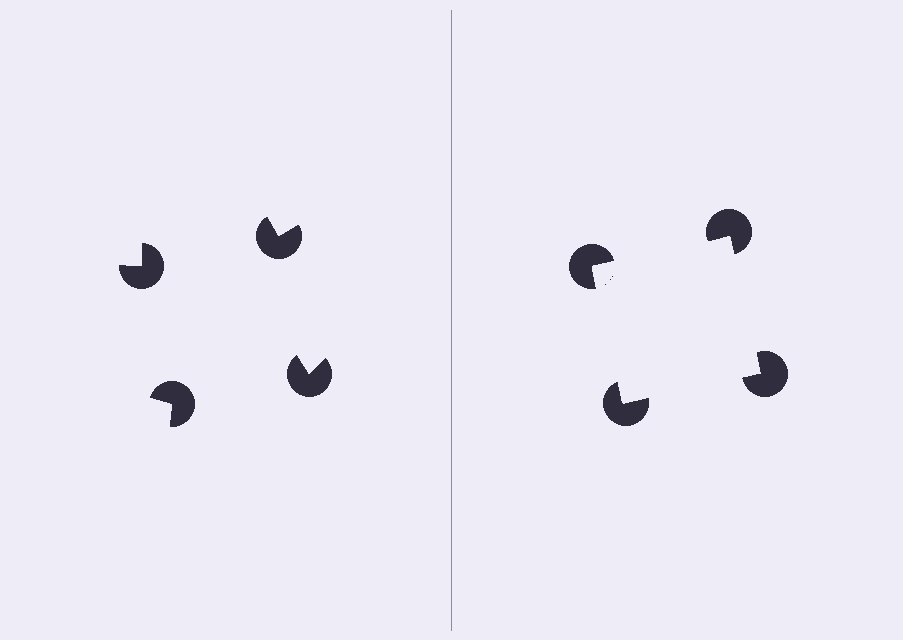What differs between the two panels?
The pac-man discs are positioned identically on both sides; only the wedge orientations differ. On the right they align to a square; on the left they are misaligned.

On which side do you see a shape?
An illusory square appears on the right side. On the left side the wedge cuts are rotated, so no coherent shape forms.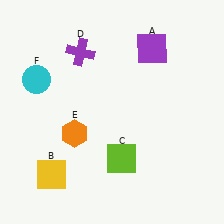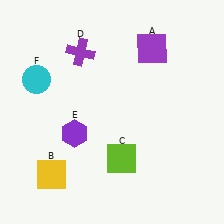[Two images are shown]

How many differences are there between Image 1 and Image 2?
There is 1 difference between the two images.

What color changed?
The hexagon (E) changed from orange in Image 1 to purple in Image 2.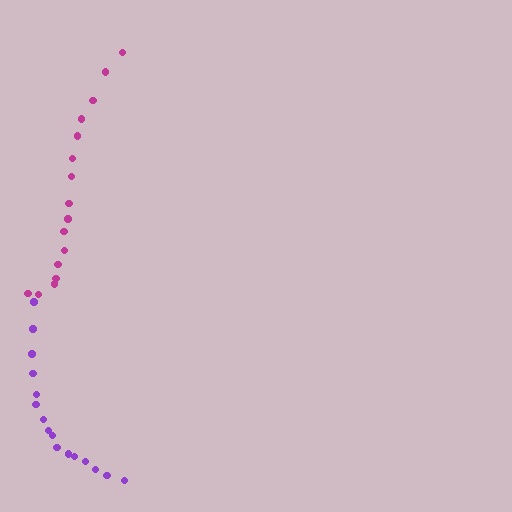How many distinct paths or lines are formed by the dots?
There are 2 distinct paths.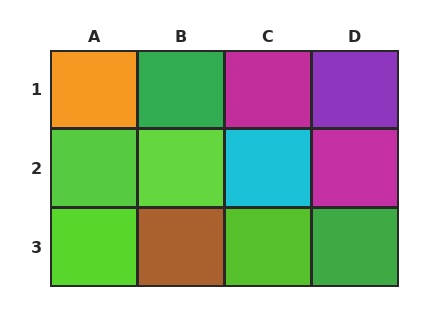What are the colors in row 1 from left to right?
Orange, green, magenta, purple.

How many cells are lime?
4 cells are lime.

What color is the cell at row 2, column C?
Cyan.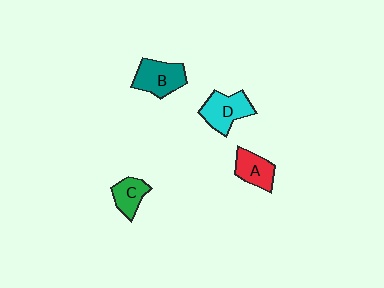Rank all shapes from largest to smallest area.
From largest to smallest: B (teal), D (cyan), A (red), C (green).